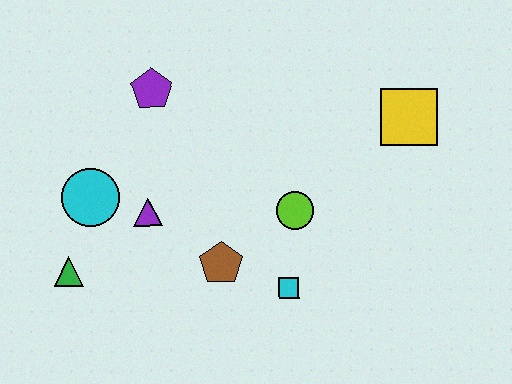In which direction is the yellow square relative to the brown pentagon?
The yellow square is to the right of the brown pentagon.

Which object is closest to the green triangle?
The cyan circle is closest to the green triangle.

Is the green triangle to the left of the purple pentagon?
Yes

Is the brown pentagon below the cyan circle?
Yes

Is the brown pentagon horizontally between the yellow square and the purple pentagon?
Yes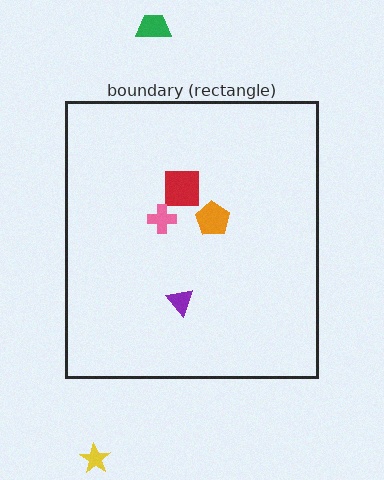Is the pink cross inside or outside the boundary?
Inside.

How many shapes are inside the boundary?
4 inside, 2 outside.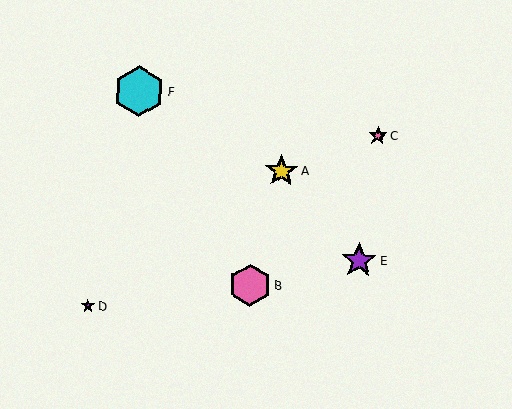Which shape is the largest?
The cyan hexagon (labeled F) is the largest.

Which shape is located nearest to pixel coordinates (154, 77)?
The cyan hexagon (labeled F) at (139, 91) is nearest to that location.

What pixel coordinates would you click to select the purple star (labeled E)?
Click at (359, 261) to select the purple star E.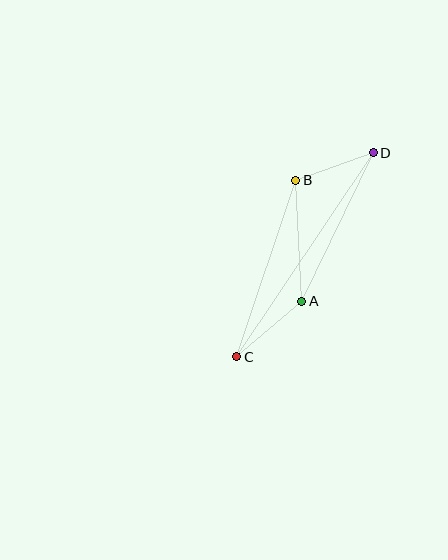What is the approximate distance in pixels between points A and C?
The distance between A and C is approximately 85 pixels.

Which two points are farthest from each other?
Points C and D are farthest from each other.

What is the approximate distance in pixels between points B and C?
The distance between B and C is approximately 186 pixels.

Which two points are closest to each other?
Points B and D are closest to each other.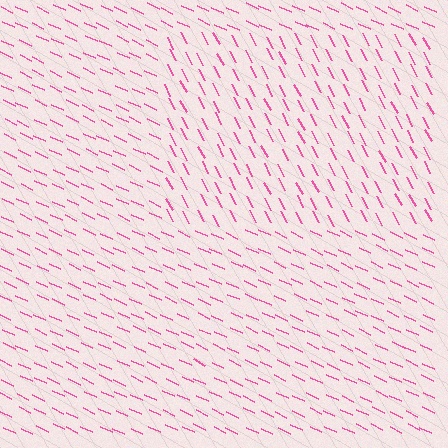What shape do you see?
I see a rectangle.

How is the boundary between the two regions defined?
The boundary is defined purely by a change in line orientation (approximately 37 degrees difference). All lines are the same color and thickness.